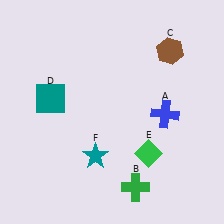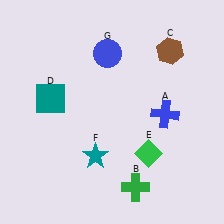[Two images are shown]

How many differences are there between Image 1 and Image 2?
There is 1 difference between the two images.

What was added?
A blue circle (G) was added in Image 2.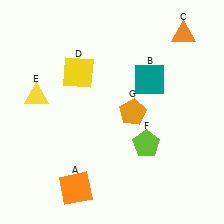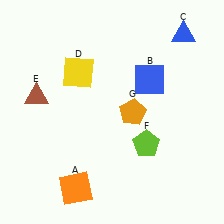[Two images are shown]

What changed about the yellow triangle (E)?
In Image 1, E is yellow. In Image 2, it changed to brown.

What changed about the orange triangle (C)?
In Image 1, C is orange. In Image 2, it changed to blue.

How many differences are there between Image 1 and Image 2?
There are 3 differences between the two images.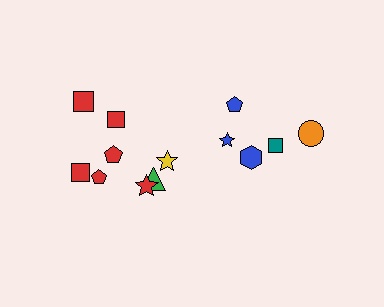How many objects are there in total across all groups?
There are 13 objects.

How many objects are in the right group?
There are 5 objects.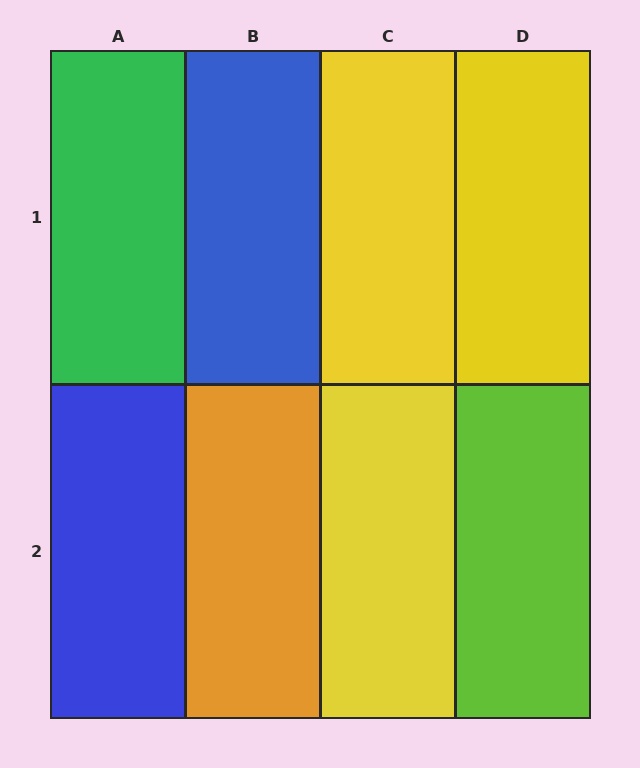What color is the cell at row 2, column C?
Yellow.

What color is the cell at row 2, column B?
Orange.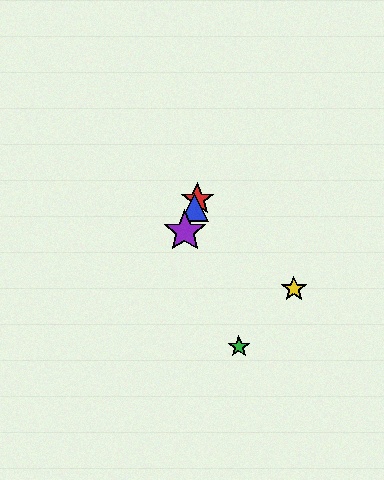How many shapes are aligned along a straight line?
3 shapes (the red star, the blue triangle, the purple star) are aligned along a straight line.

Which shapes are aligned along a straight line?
The red star, the blue triangle, the purple star are aligned along a straight line.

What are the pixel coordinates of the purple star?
The purple star is at (185, 231).